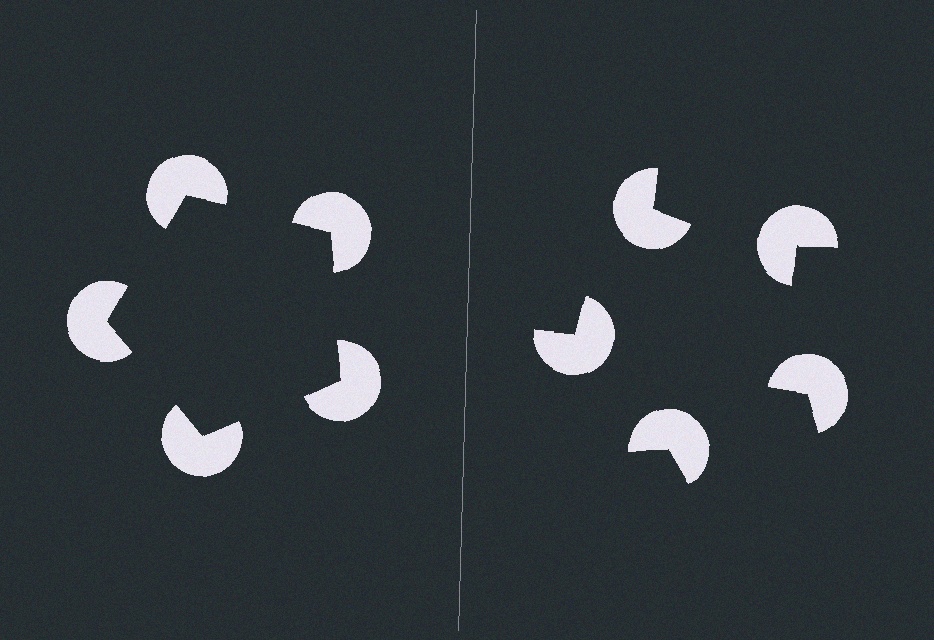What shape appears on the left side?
An illusory pentagon.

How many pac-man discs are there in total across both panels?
10 — 5 on each side.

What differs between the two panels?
The pac-man discs are positioned identically on both sides; only the wedge orientations differ. On the left they align to a pentagon; on the right they are misaligned.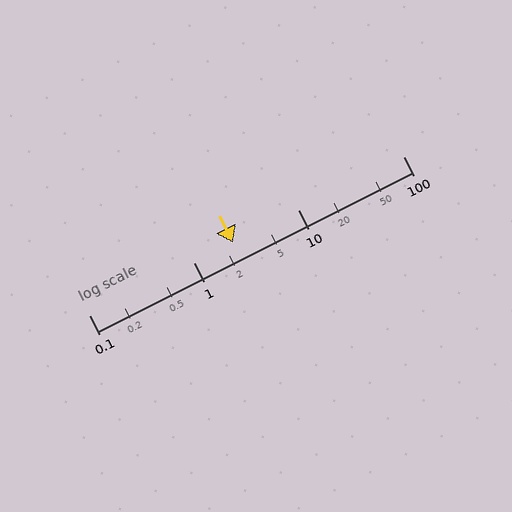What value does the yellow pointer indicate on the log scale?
The pointer indicates approximately 2.4.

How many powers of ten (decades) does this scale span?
The scale spans 3 decades, from 0.1 to 100.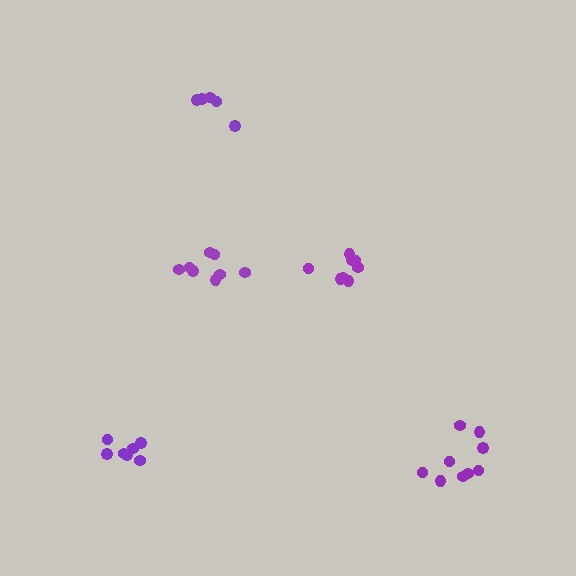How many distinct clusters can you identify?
There are 5 distinct clusters.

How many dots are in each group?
Group 1: 7 dots, Group 2: 8 dots, Group 3: 8 dots, Group 4: 5 dots, Group 5: 9 dots (37 total).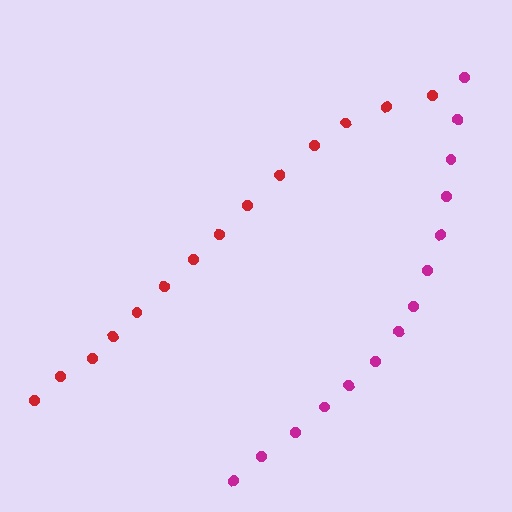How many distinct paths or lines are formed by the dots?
There are 2 distinct paths.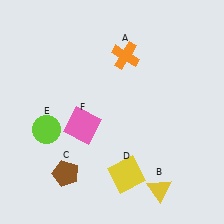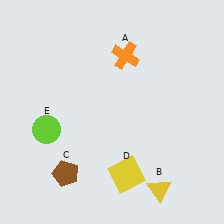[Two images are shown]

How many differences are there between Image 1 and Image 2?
There is 1 difference between the two images.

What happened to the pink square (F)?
The pink square (F) was removed in Image 2. It was in the bottom-left area of Image 1.